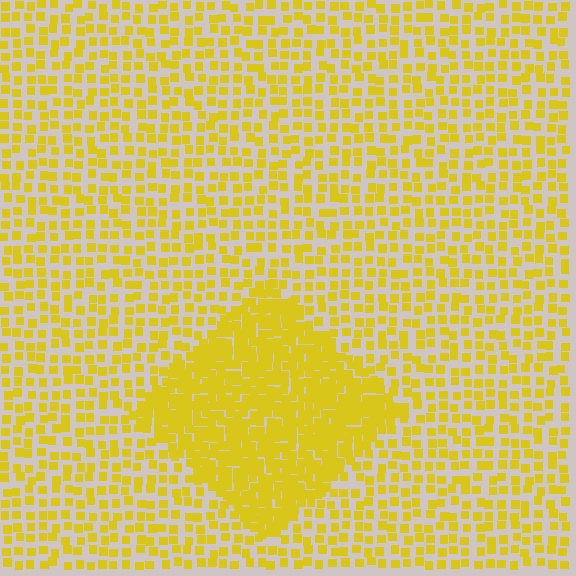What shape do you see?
I see a diamond.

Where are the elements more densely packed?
The elements are more densely packed inside the diamond boundary.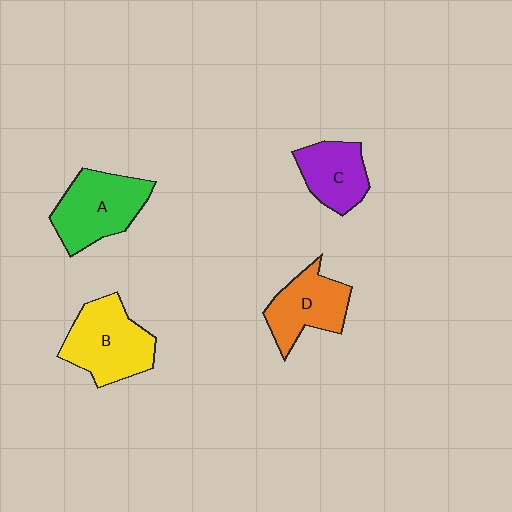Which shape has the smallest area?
Shape C (purple).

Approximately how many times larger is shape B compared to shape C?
Approximately 1.4 times.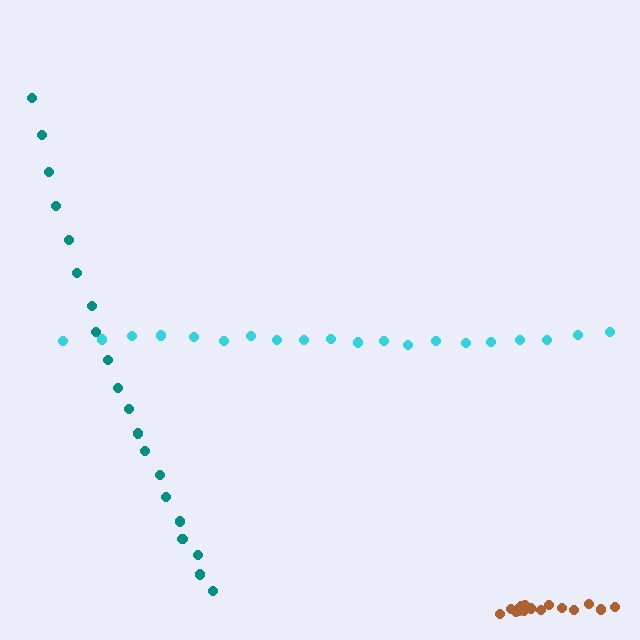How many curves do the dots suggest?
There are 3 distinct paths.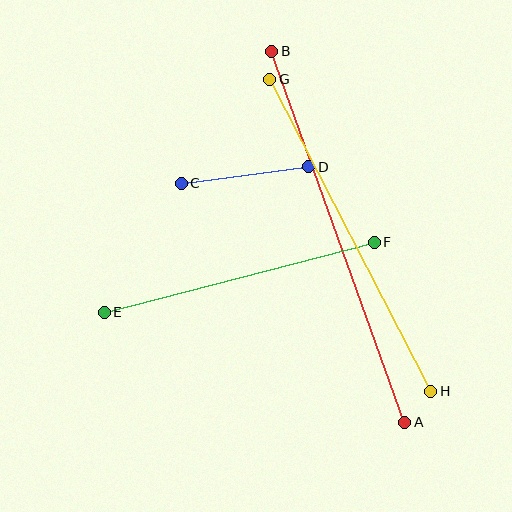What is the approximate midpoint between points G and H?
The midpoint is at approximately (350, 235) pixels.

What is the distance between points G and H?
The distance is approximately 351 pixels.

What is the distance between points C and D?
The distance is approximately 128 pixels.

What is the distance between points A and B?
The distance is approximately 394 pixels.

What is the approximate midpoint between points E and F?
The midpoint is at approximately (239, 277) pixels.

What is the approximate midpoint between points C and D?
The midpoint is at approximately (245, 175) pixels.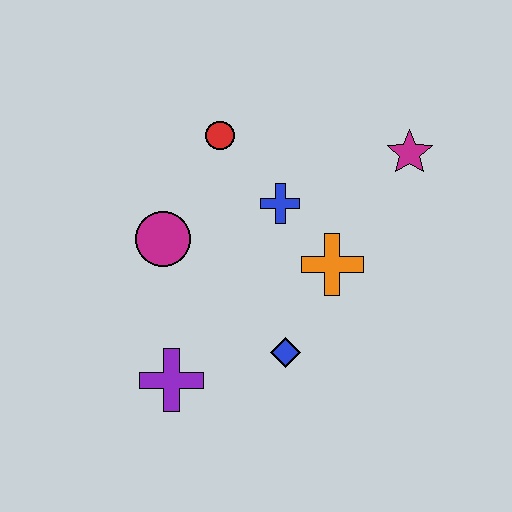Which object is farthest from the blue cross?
The purple cross is farthest from the blue cross.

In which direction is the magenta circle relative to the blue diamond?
The magenta circle is to the left of the blue diamond.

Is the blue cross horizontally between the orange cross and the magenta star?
No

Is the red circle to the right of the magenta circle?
Yes